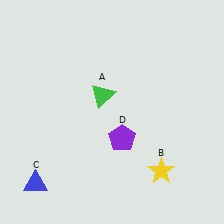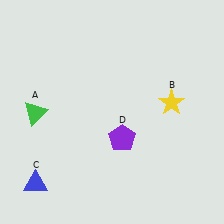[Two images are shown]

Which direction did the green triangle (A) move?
The green triangle (A) moved left.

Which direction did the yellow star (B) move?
The yellow star (B) moved up.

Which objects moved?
The objects that moved are: the green triangle (A), the yellow star (B).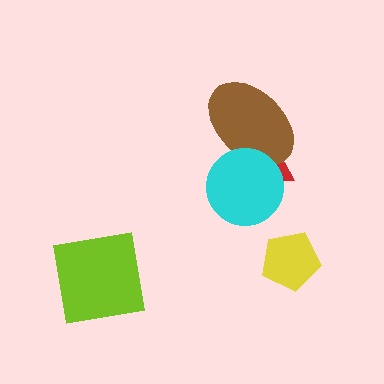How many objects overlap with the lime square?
0 objects overlap with the lime square.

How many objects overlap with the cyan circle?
2 objects overlap with the cyan circle.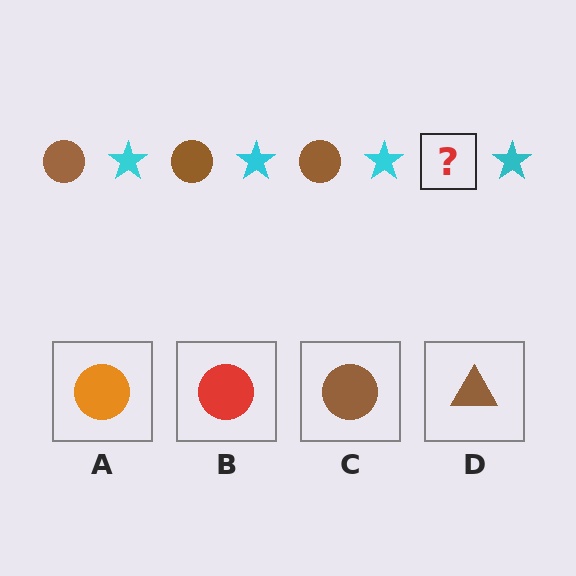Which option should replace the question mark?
Option C.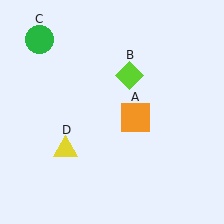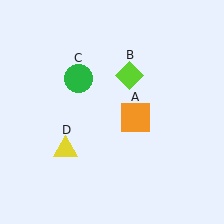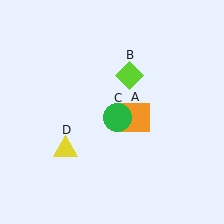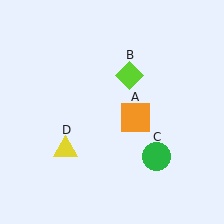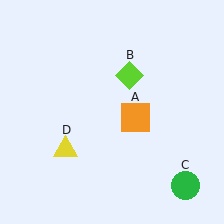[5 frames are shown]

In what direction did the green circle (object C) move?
The green circle (object C) moved down and to the right.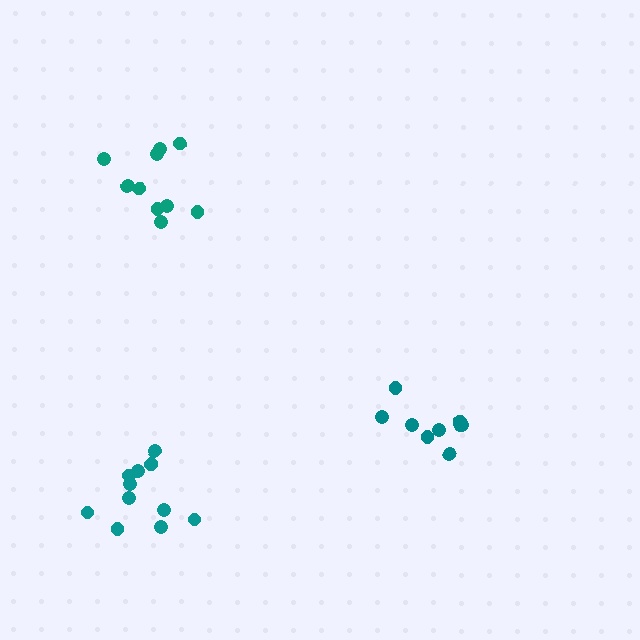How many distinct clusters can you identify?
There are 3 distinct clusters.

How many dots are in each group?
Group 1: 12 dots, Group 2: 10 dots, Group 3: 9 dots (31 total).